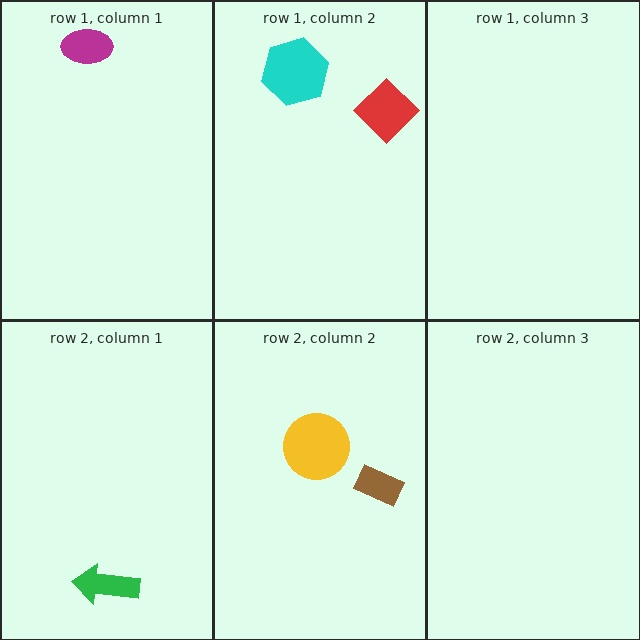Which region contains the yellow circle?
The row 2, column 2 region.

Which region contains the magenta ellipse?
The row 1, column 1 region.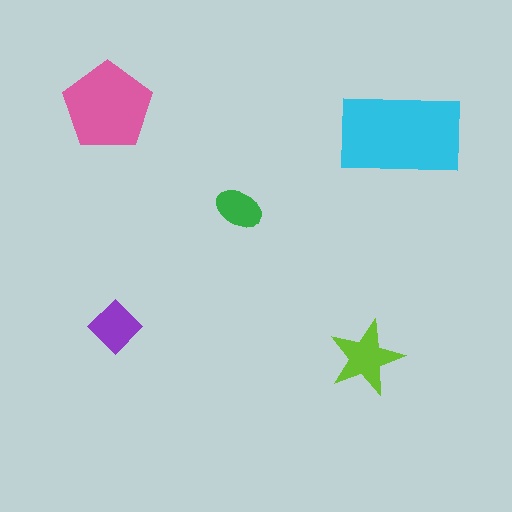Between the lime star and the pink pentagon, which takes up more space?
The pink pentagon.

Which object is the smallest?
The green ellipse.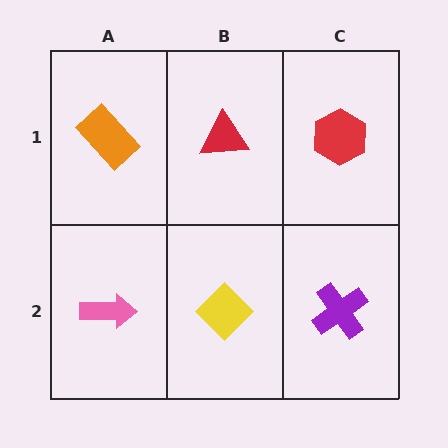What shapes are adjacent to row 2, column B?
A red triangle (row 1, column B), a pink arrow (row 2, column A), a purple cross (row 2, column C).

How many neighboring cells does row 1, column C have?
2.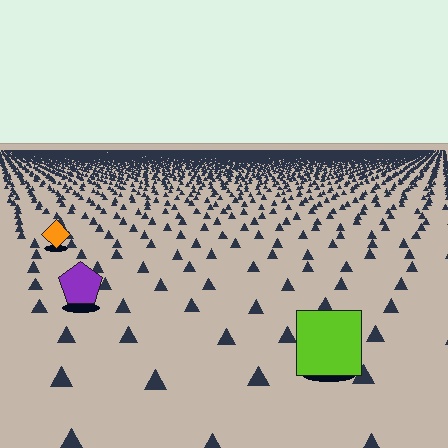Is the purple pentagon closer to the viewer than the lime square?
No. The lime square is closer — you can tell from the texture gradient: the ground texture is coarser near it.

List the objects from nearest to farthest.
From nearest to farthest: the lime square, the purple pentagon, the orange diamond.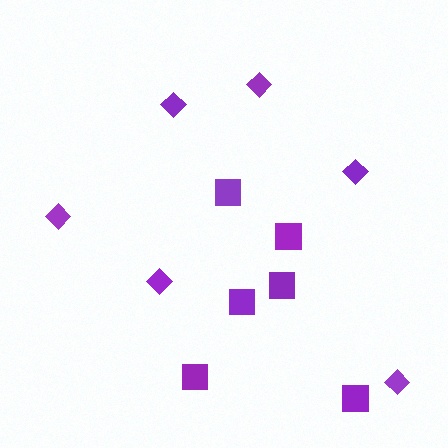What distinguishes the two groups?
There are 2 groups: one group of diamonds (6) and one group of squares (6).